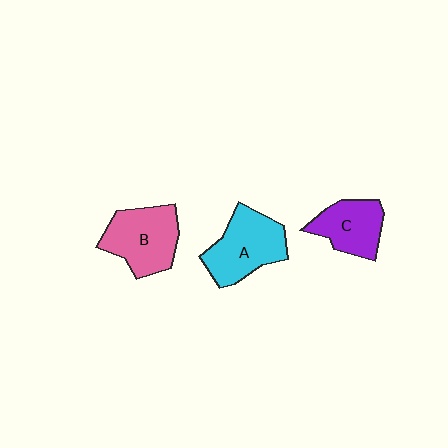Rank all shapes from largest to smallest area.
From largest to smallest: A (cyan), B (pink), C (purple).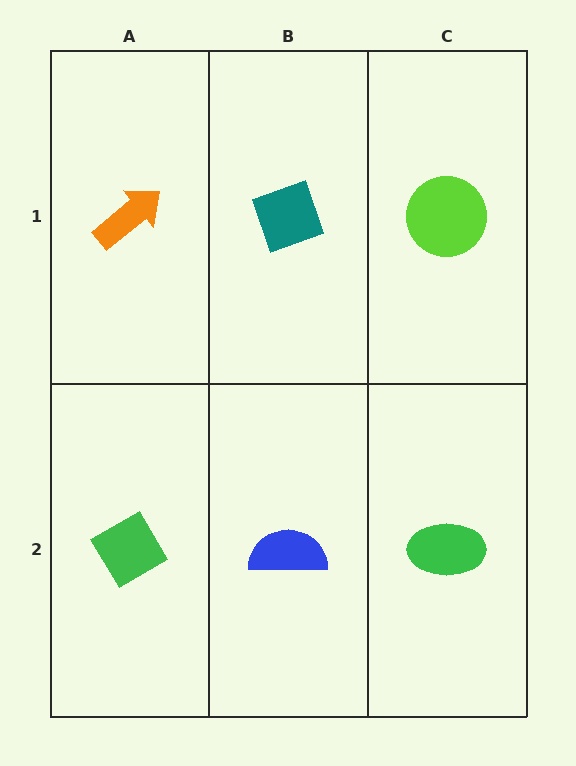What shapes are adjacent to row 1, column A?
A green diamond (row 2, column A), a teal diamond (row 1, column B).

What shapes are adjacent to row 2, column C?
A lime circle (row 1, column C), a blue semicircle (row 2, column B).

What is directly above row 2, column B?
A teal diamond.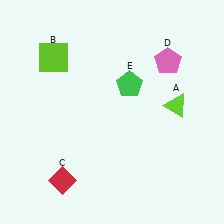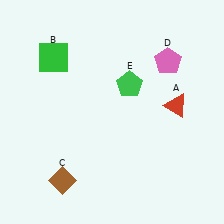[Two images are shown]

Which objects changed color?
A changed from lime to red. B changed from lime to green. C changed from red to brown.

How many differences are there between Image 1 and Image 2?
There are 3 differences between the two images.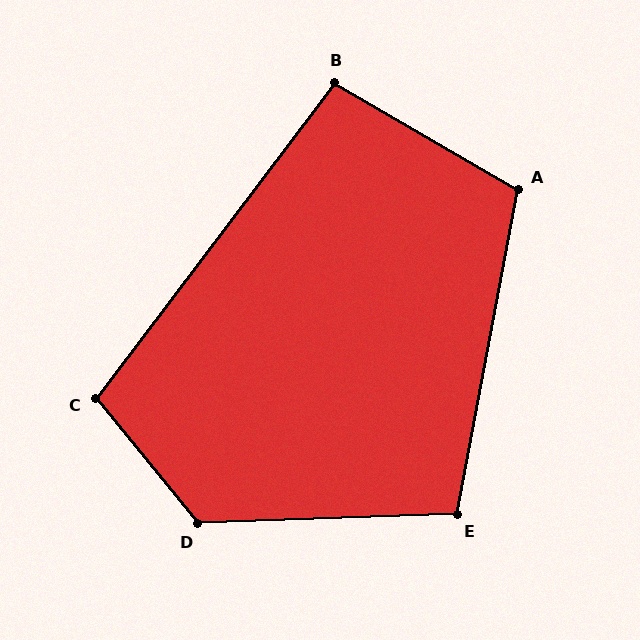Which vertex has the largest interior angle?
D, at approximately 127 degrees.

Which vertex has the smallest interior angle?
B, at approximately 97 degrees.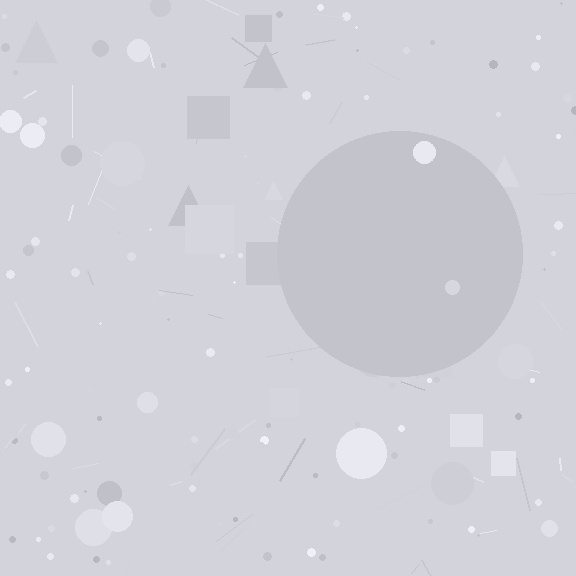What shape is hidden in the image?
A circle is hidden in the image.